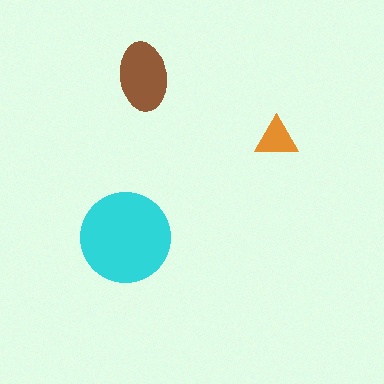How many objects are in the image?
There are 3 objects in the image.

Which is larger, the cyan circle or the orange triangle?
The cyan circle.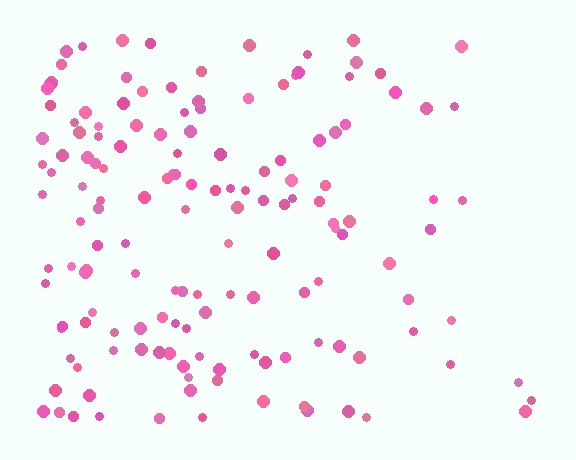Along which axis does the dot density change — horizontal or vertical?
Horizontal.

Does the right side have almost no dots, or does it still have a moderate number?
Still a moderate number, just noticeably fewer than the left.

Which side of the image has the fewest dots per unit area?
The right.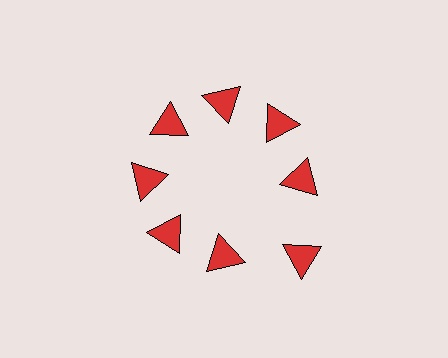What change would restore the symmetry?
The symmetry would be restored by moving it inward, back onto the ring so that all 8 triangles sit at equal angles and equal distance from the center.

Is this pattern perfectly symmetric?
No. The 8 red triangles are arranged in a ring, but one element near the 4 o'clock position is pushed outward from the center, breaking the 8-fold rotational symmetry.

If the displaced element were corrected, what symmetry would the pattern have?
It would have 8-fold rotational symmetry — the pattern would map onto itself every 45 degrees.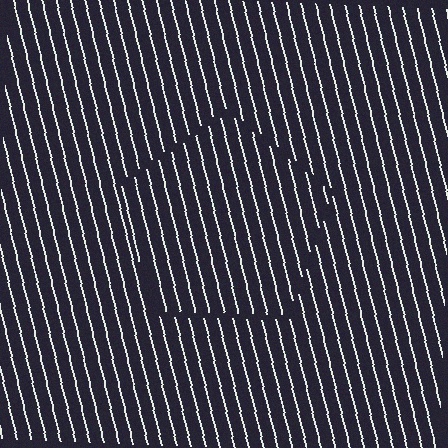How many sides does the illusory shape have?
5 sides — the line-ends trace a pentagon.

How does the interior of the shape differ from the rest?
The interior of the shape contains the same grating, shifted by half a period — the contour is defined by the phase discontinuity where line-ends from the inner and outer gratings abut.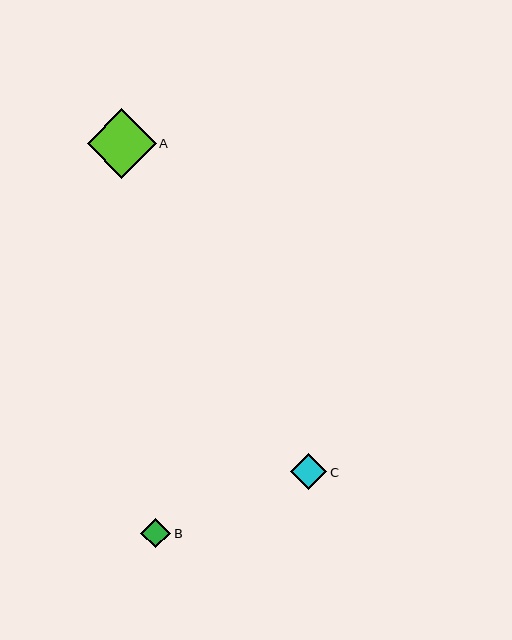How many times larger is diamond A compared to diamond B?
Diamond A is approximately 2.3 times the size of diamond B.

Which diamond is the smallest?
Diamond B is the smallest with a size of approximately 30 pixels.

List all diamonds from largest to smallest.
From largest to smallest: A, C, B.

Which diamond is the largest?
Diamond A is the largest with a size of approximately 69 pixels.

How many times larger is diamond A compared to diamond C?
Diamond A is approximately 1.9 times the size of diamond C.